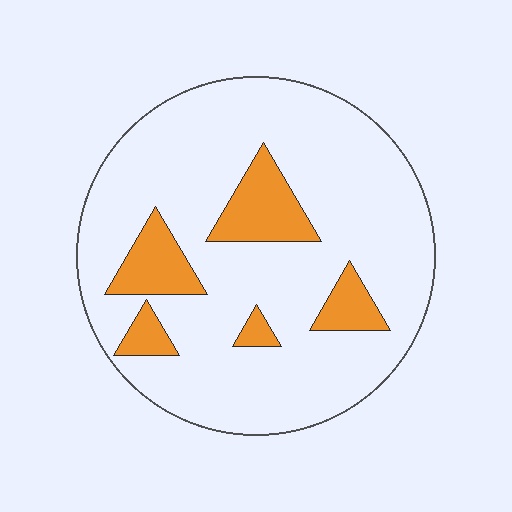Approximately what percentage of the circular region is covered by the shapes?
Approximately 15%.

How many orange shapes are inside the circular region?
5.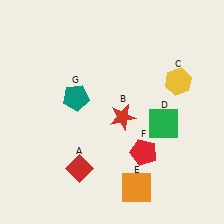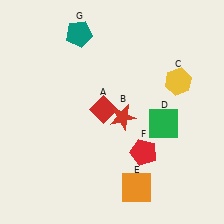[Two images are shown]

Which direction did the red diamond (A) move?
The red diamond (A) moved up.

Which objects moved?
The objects that moved are: the red diamond (A), the teal pentagon (G).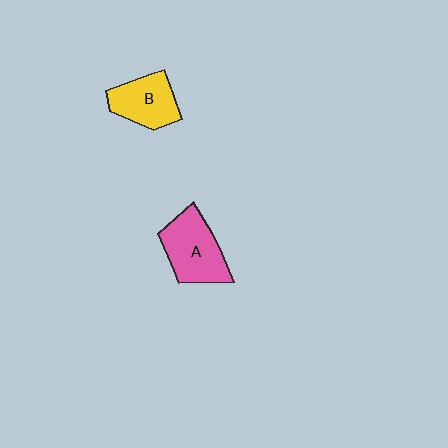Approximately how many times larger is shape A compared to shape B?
Approximately 1.2 times.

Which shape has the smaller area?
Shape B (yellow).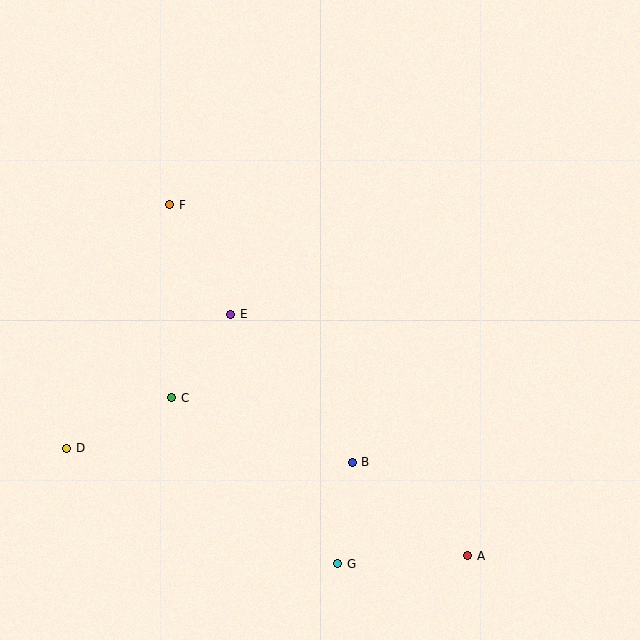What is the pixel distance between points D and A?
The distance between D and A is 415 pixels.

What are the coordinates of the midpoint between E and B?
The midpoint between E and B is at (292, 388).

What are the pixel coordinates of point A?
Point A is at (468, 556).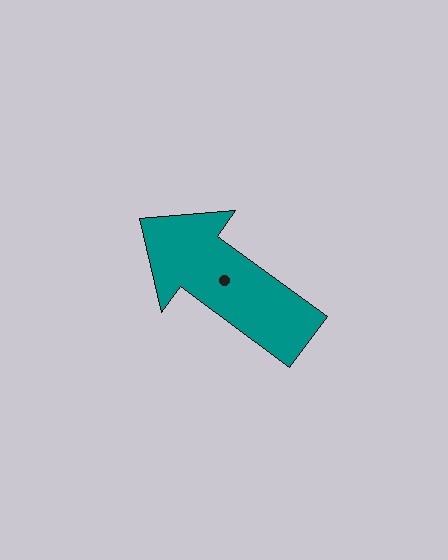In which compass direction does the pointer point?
Northwest.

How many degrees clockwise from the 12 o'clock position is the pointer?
Approximately 306 degrees.